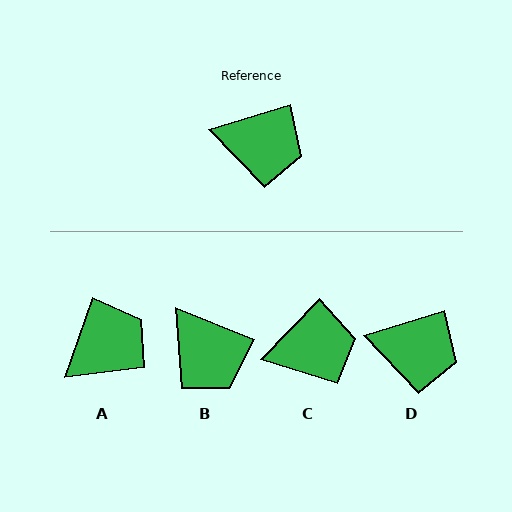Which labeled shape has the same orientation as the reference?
D.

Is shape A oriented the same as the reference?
No, it is off by about 54 degrees.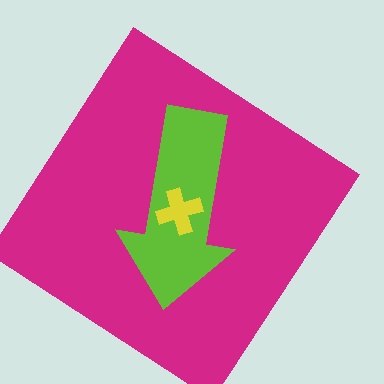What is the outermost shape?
The magenta diamond.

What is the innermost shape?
The yellow cross.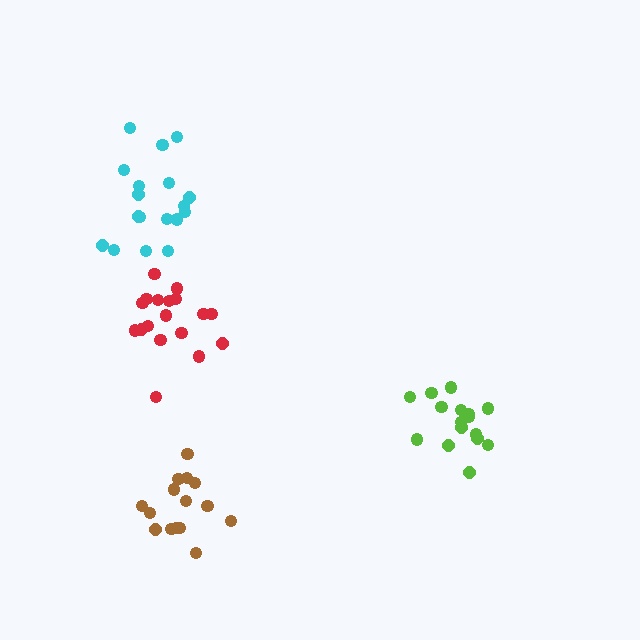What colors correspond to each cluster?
The clusters are colored: cyan, brown, lime, red.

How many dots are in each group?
Group 1: 18 dots, Group 2: 15 dots, Group 3: 16 dots, Group 4: 18 dots (67 total).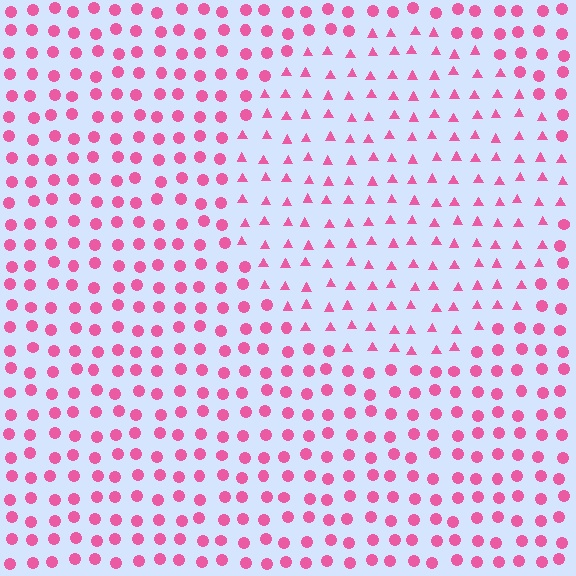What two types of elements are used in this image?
The image uses triangles inside the circle region and circles outside it.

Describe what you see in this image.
The image is filled with small pink elements arranged in a uniform grid. A circle-shaped region contains triangles, while the surrounding area contains circles. The boundary is defined purely by the change in element shape.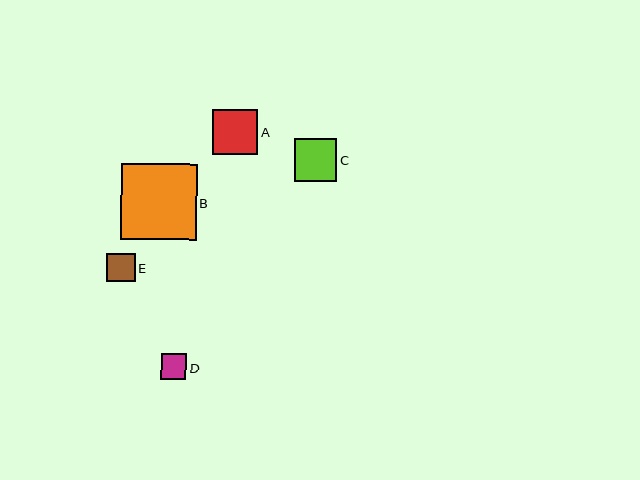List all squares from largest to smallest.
From largest to smallest: B, A, C, E, D.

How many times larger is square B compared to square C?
Square B is approximately 1.8 times the size of square C.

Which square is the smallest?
Square D is the smallest with a size of approximately 25 pixels.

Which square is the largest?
Square B is the largest with a size of approximately 76 pixels.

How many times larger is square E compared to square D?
Square E is approximately 1.1 times the size of square D.